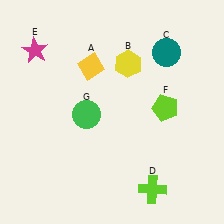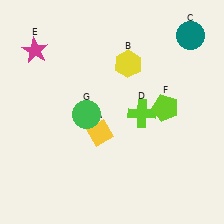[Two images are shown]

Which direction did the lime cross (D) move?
The lime cross (D) moved up.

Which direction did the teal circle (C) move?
The teal circle (C) moved right.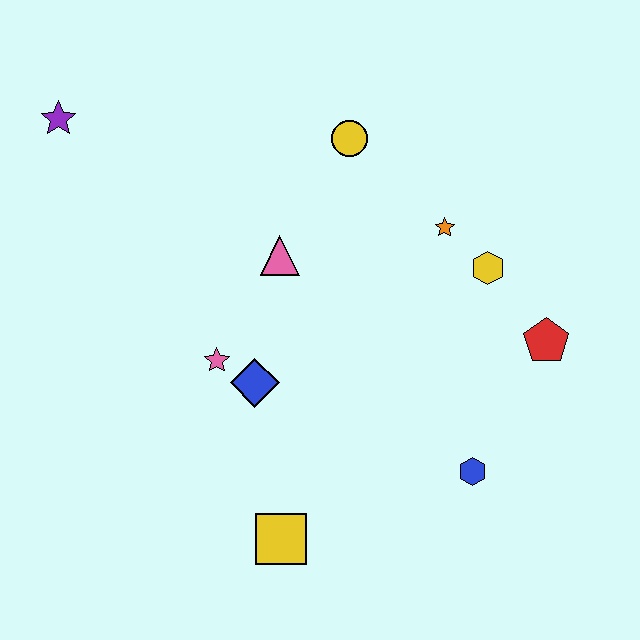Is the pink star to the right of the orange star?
No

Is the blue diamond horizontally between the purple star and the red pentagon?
Yes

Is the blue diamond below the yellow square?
No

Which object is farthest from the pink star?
The red pentagon is farthest from the pink star.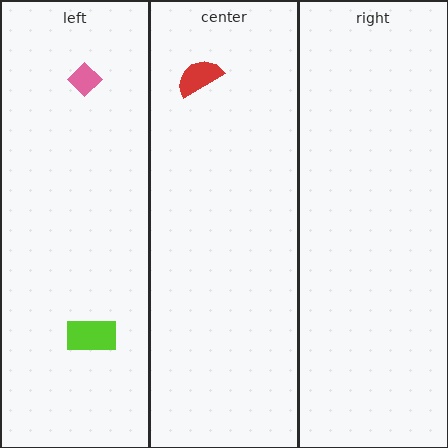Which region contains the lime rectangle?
The left region.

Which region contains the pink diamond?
The left region.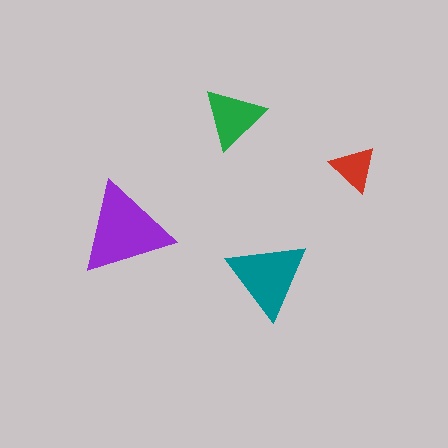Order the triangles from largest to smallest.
the purple one, the teal one, the green one, the red one.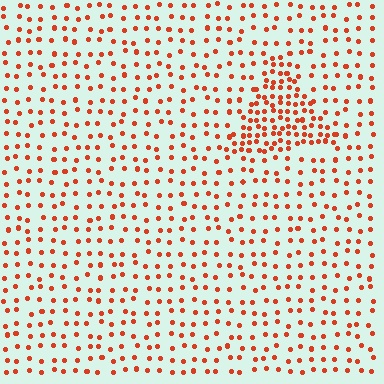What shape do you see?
I see a triangle.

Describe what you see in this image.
The image contains small red elements arranged at two different densities. A triangle-shaped region is visible where the elements are more densely packed than the surrounding area.